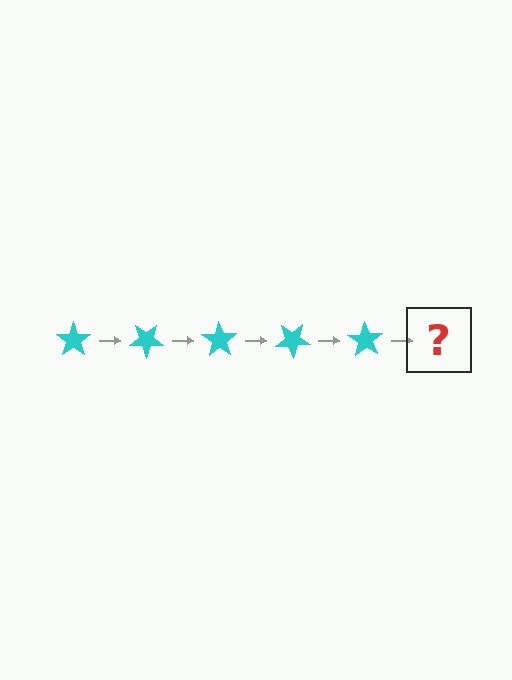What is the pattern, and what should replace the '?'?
The pattern is that the star rotates 35 degrees each step. The '?' should be a cyan star rotated 175 degrees.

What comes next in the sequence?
The next element should be a cyan star rotated 175 degrees.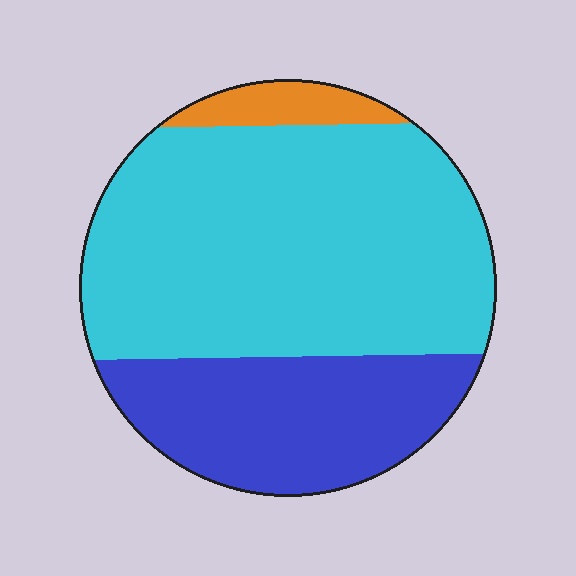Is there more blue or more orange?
Blue.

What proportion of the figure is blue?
Blue covers around 30% of the figure.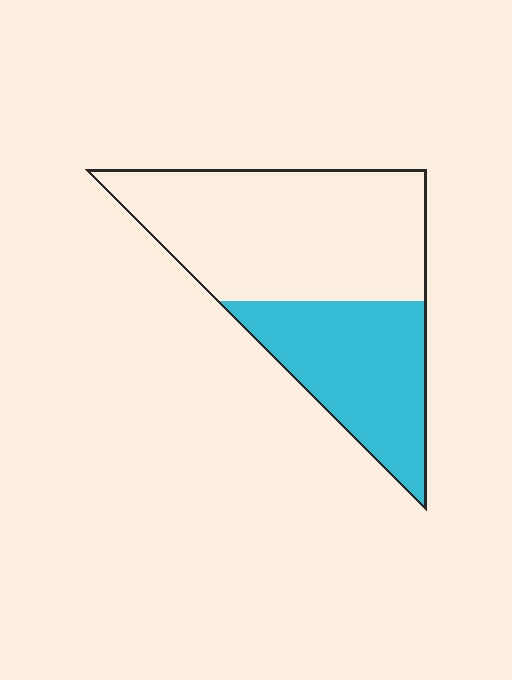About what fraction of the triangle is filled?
About three eighths (3/8).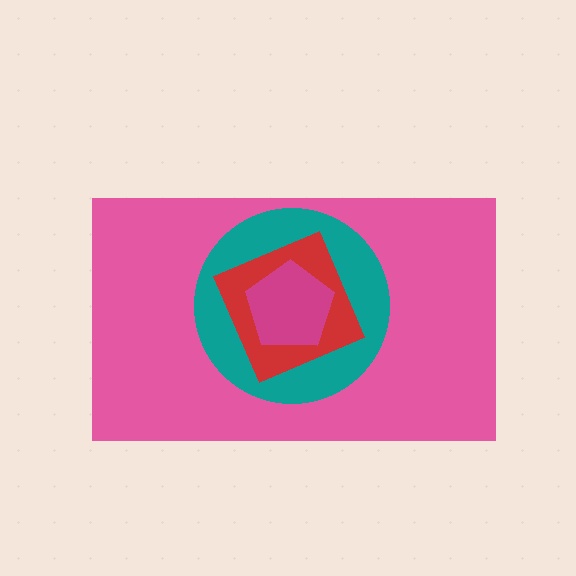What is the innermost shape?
The magenta pentagon.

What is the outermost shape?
The pink rectangle.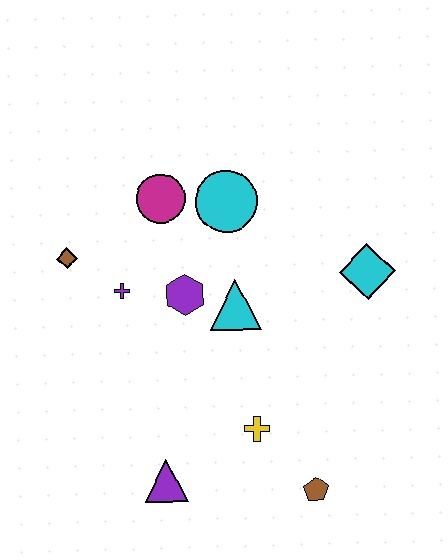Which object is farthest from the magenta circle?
The brown pentagon is farthest from the magenta circle.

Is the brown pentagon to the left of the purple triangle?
No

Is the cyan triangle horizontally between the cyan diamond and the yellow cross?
No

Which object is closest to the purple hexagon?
The cyan triangle is closest to the purple hexagon.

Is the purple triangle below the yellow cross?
Yes